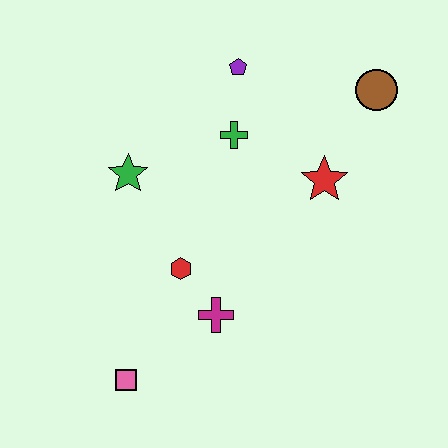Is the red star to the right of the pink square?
Yes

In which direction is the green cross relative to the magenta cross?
The green cross is above the magenta cross.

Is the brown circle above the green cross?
Yes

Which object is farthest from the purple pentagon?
The pink square is farthest from the purple pentagon.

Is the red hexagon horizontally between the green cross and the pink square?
Yes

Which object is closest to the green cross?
The purple pentagon is closest to the green cross.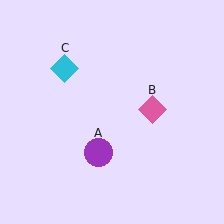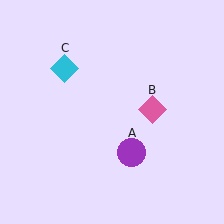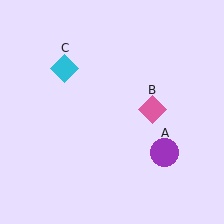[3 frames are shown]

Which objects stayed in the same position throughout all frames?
Pink diamond (object B) and cyan diamond (object C) remained stationary.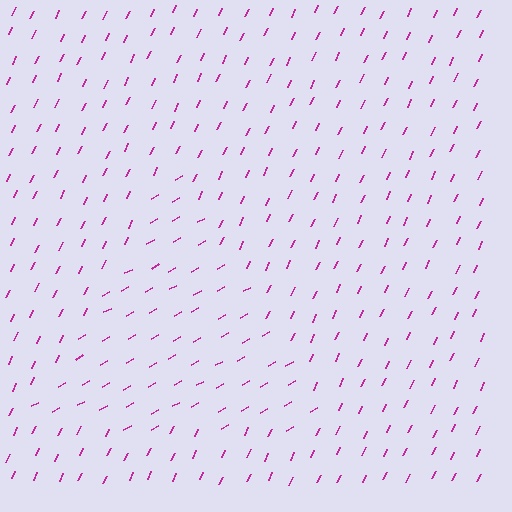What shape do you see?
I see a triangle.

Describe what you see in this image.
The image is filled with small magenta line segments. A triangle region in the image has lines oriented differently from the surrounding lines, creating a visible texture boundary.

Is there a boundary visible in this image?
Yes, there is a texture boundary formed by a change in line orientation.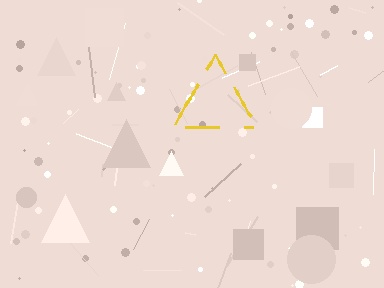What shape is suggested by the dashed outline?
The dashed outline suggests a triangle.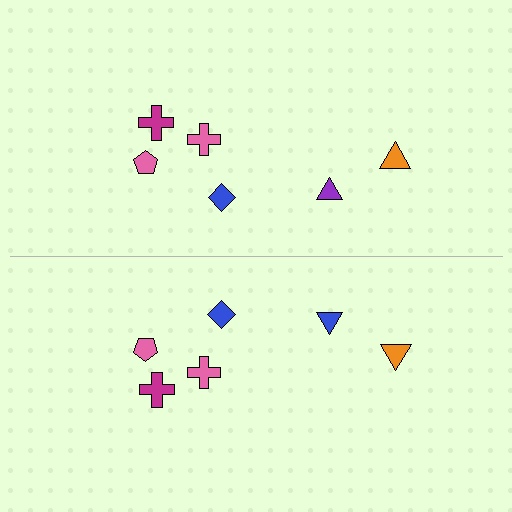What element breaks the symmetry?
The blue triangle on the bottom side breaks the symmetry — its mirror counterpart is purple.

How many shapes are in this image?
There are 12 shapes in this image.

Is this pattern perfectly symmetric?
No, the pattern is not perfectly symmetric. The blue triangle on the bottom side breaks the symmetry — its mirror counterpart is purple.